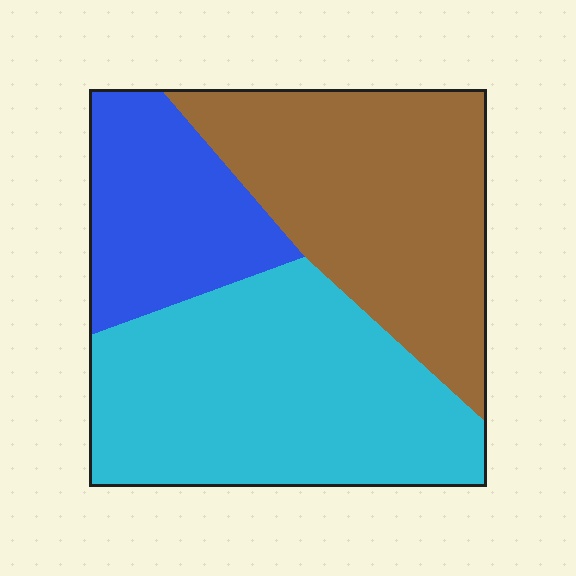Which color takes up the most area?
Cyan, at roughly 45%.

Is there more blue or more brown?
Brown.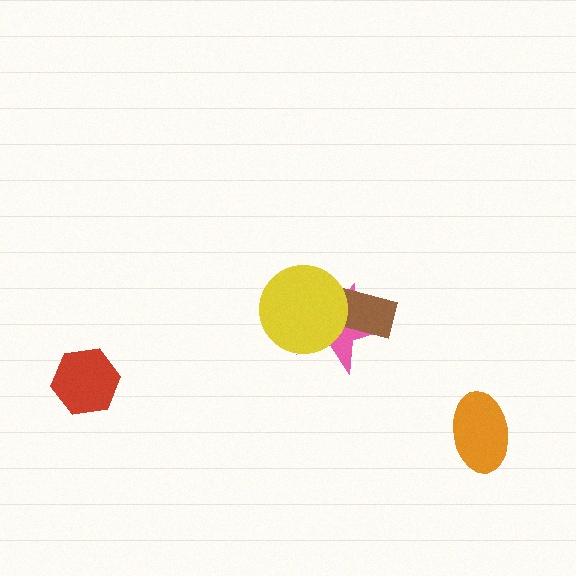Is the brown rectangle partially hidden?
Yes, it is partially covered by another shape.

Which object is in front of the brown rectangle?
The yellow circle is in front of the brown rectangle.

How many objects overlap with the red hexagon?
0 objects overlap with the red hexagon.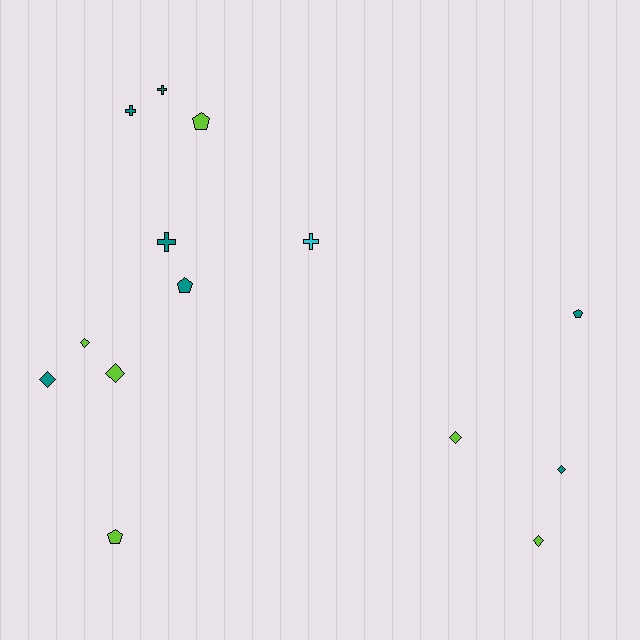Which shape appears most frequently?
Diamond, with 6 objects.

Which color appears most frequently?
Teal, with 7 objects.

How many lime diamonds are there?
There are 4 lime diamonds.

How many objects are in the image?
There are 14 objects.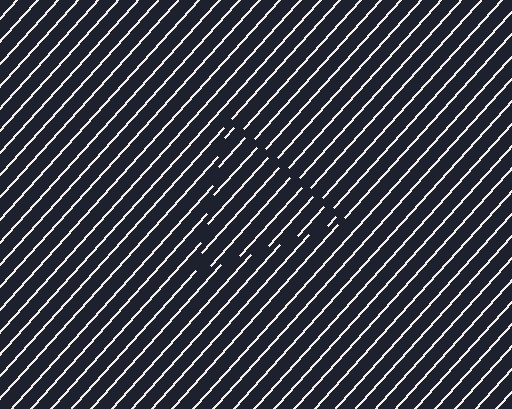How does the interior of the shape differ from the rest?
The interior of the shape contains the same grating, shifted by half a period — the contour is defined by the phase discontinuity where line-ends from the inner and outer gratings abut.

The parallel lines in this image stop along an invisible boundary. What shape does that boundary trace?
An illusory triangle. The interior of the shape contains the same grating, shifted by half a period — the contour is defined by the phase discontinuity where line-ends from the inner and outer gratings abut.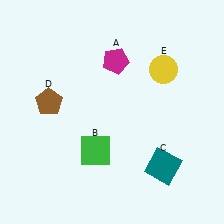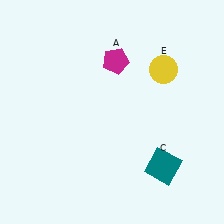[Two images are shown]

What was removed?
The brown pentagon (D), the green square (B) were removed in Image 2.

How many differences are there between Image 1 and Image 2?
There are 2 differences between the two images.